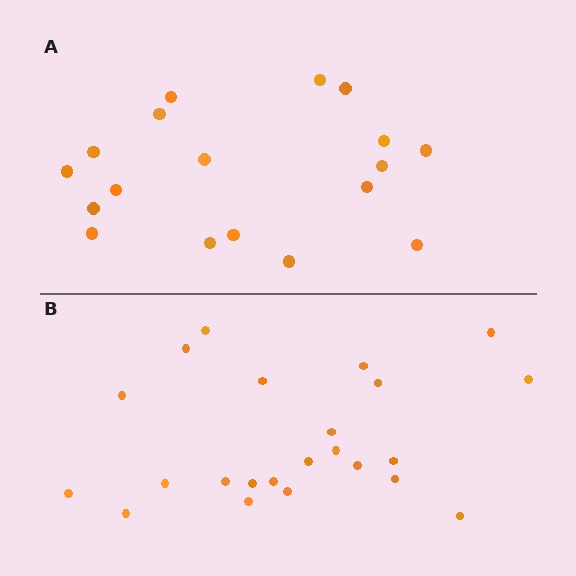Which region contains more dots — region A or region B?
Region B (the bottom region) has more dots.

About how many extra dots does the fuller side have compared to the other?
Region B has about 5 more dots than region A.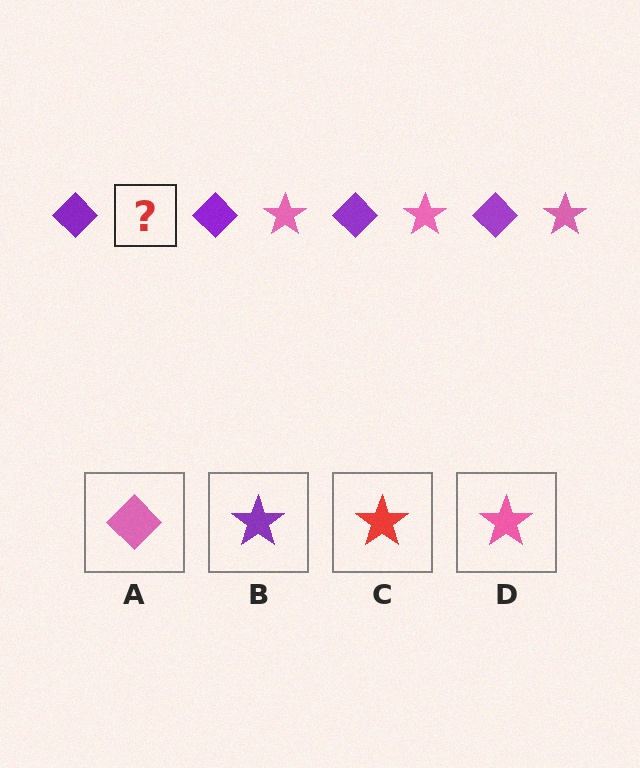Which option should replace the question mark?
Option D.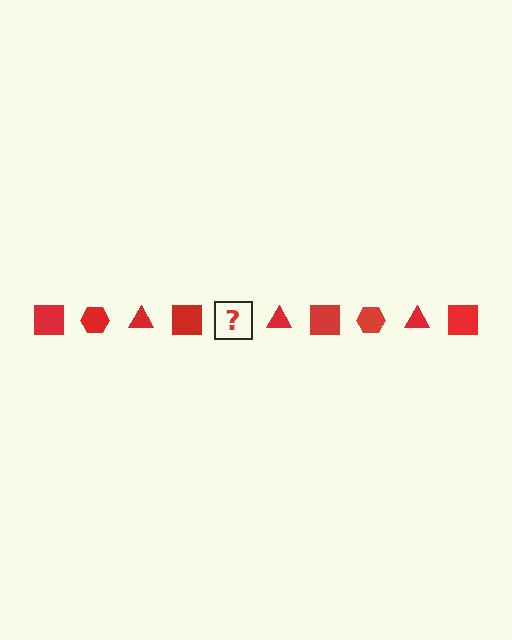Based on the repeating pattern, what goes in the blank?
The blank should be a red hexagon.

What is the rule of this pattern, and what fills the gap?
The rule is that the pattern cycles through square, hexagon, triangle shapes in red. The gap should be filled with a red hexagon.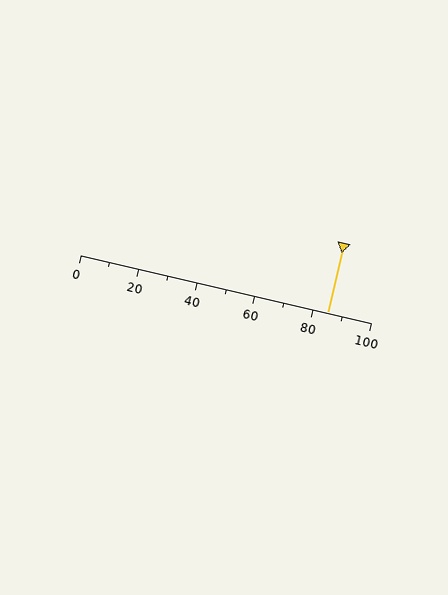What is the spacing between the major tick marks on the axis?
The major ticks are spaced 20 apart.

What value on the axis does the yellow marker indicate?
The marker indicates approximately 85.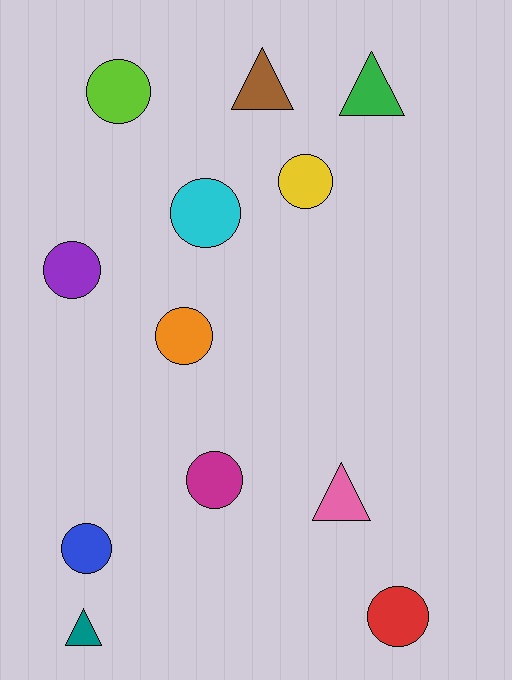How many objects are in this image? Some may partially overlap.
There are 12 objects.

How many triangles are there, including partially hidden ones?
There are 4 triangles.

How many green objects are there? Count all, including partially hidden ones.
There is 1 green object.